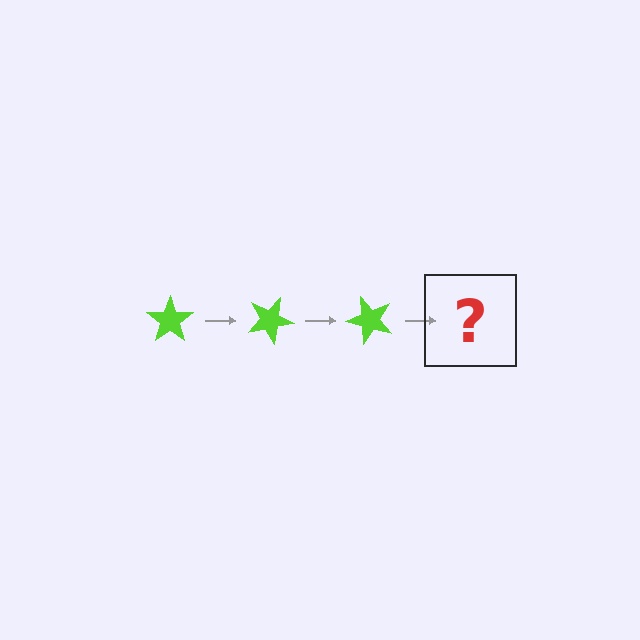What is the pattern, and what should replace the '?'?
The pattern is that the star rotates 25 degrees each step. The '?' should be a lime star rotated 75 degrees.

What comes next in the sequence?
The next element should be a lime star rotated 75 degrees.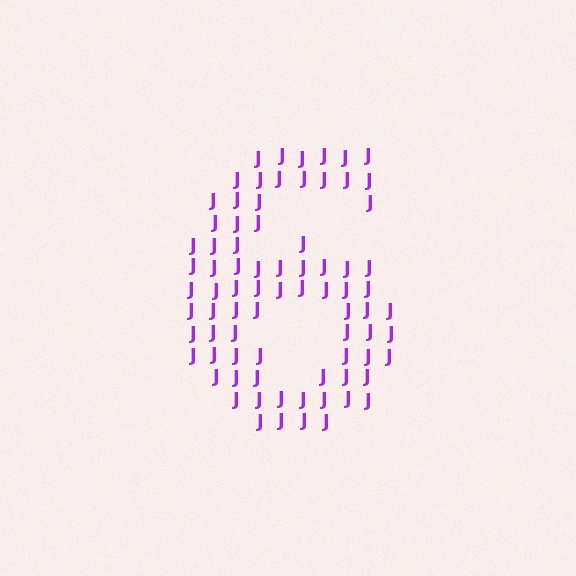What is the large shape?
The large shape is the digit 6.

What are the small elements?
The small elements are letter J's.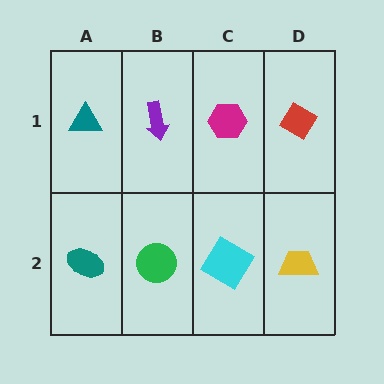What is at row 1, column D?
A red diamond.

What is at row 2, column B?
A green circle.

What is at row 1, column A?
A teal triangle.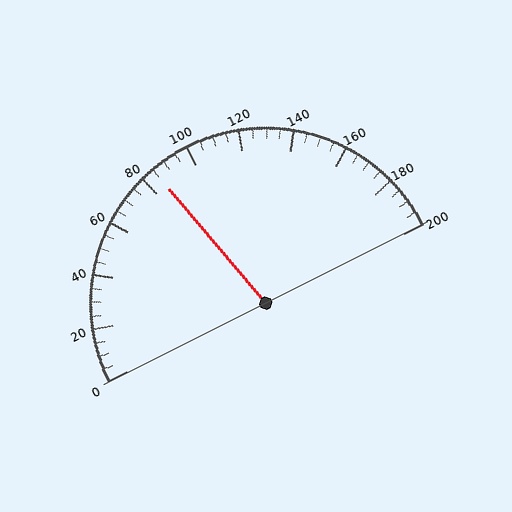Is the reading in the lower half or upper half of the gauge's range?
The reading is in the lower half of the range (0 to 200).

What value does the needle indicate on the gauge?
The needle indicates approximately 85.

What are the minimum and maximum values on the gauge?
The gauge ranges from 0 to 200.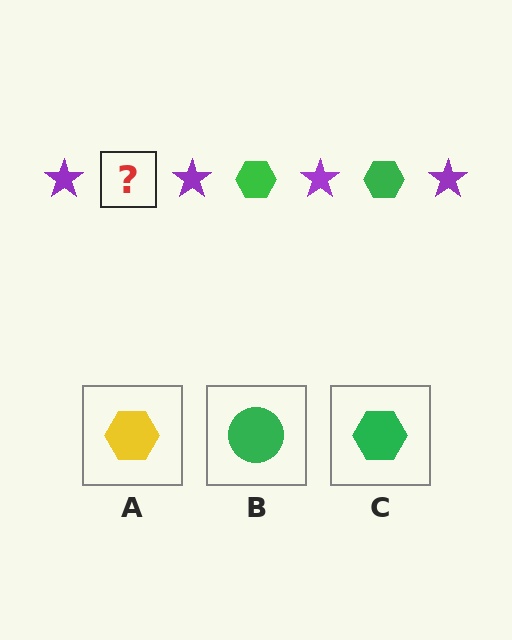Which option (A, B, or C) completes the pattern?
C.